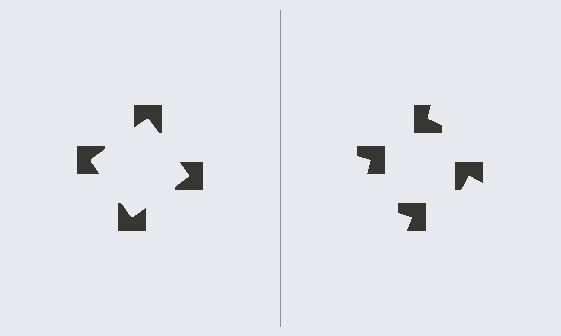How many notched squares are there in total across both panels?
8 — 4 on each side.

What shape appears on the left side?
An illusory square.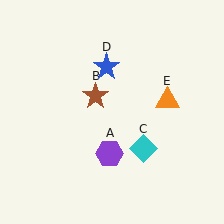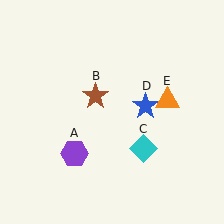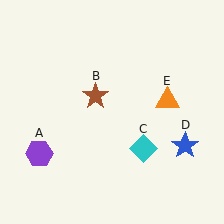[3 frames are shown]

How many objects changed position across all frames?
2 objects changed position: purple hexagon (object A), blue star (object D).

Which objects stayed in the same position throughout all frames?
Brown star (object B) and cyan diamond (object C) and orange triangle (object E) remained stationary.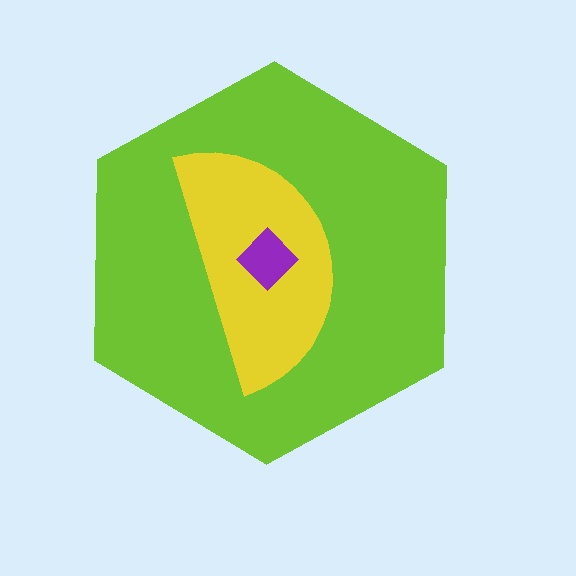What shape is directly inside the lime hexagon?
The yellow semicircle.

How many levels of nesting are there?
3.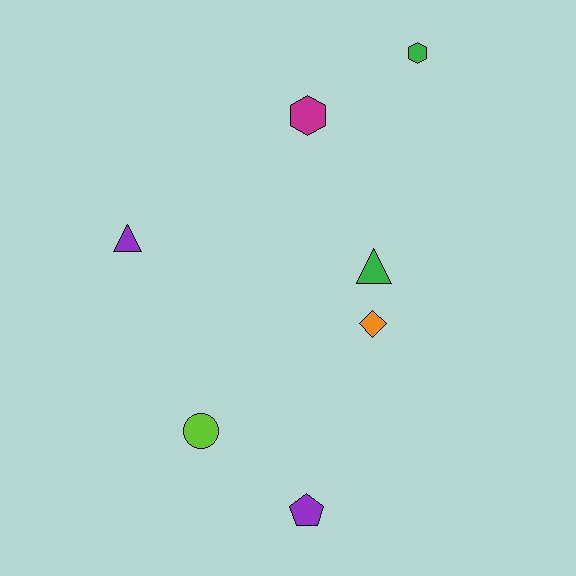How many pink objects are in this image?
There are no pink objects.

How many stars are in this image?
There are no stars.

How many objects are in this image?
There are 7 objects.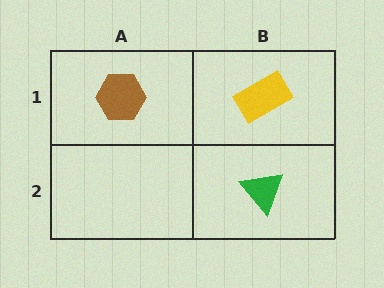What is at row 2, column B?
A green triangle.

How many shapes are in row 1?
2 shapes.